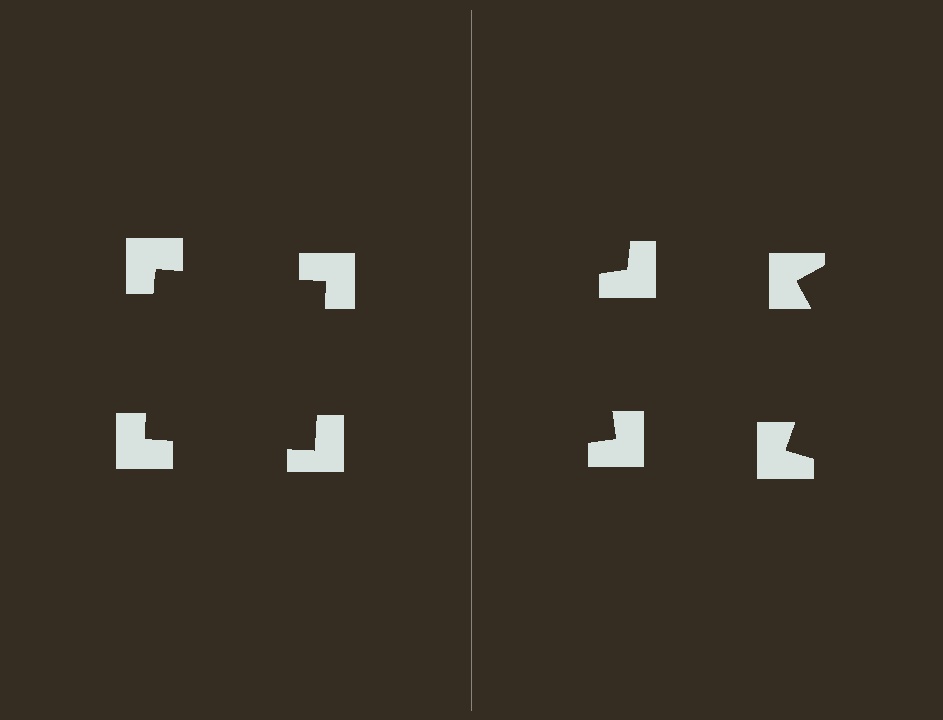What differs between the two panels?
The notched squares are positioned identically on both sides; only the wedge orientations differ. On the left they align to a square; on the right they are misaligned.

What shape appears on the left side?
An illusory square.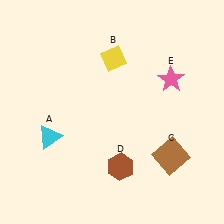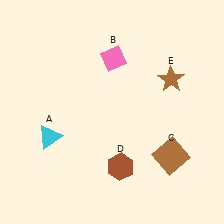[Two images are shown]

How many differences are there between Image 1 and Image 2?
There are 2 differences between the two images.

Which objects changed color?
B changed from yellow to pink. E changed from pink to brown.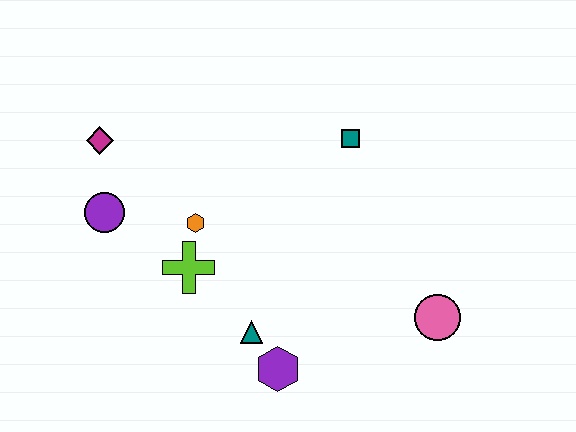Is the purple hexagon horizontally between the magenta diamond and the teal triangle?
No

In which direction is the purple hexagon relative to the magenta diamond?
The purple hexagon is below the magenta diamond.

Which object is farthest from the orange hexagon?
The pink circle is farthest from the orange hexagon.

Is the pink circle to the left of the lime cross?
No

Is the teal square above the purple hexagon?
Yes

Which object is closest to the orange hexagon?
The lime cross is closest to the orange hexagon.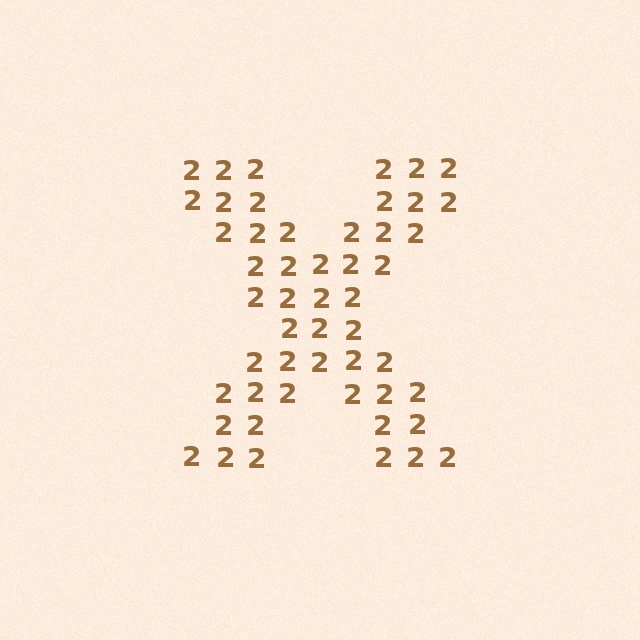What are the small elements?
The small elements are digit 2's.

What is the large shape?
The large shape is the letter X.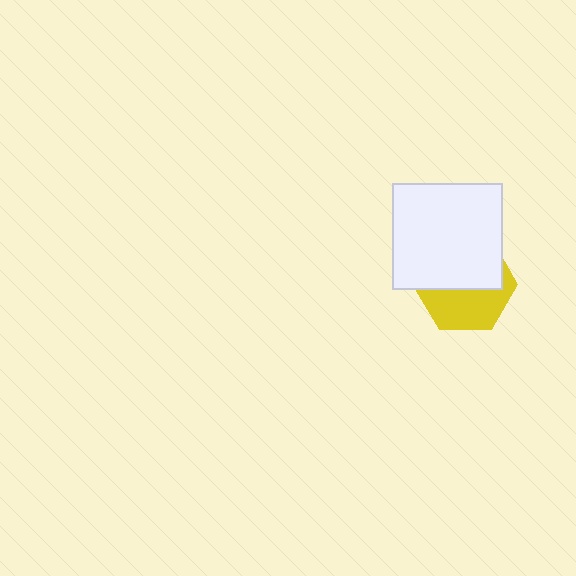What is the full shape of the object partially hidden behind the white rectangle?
The partially hidden object is a yellow hexagon.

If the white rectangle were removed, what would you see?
You would see the complete yellow hexagon.